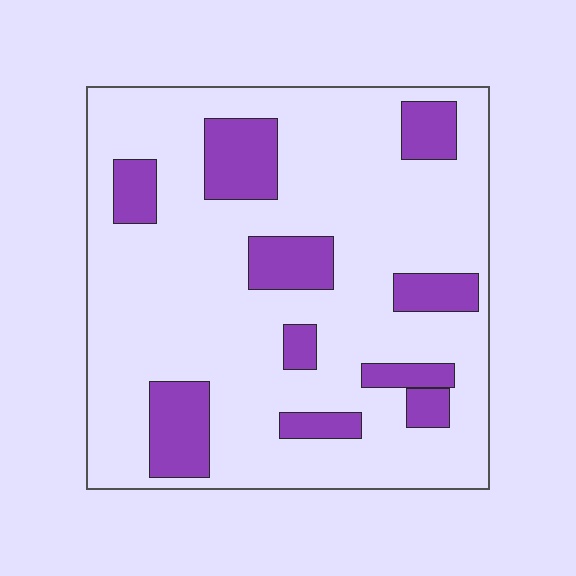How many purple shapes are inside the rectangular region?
10.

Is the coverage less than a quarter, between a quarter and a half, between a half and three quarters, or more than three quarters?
Less than a quarter.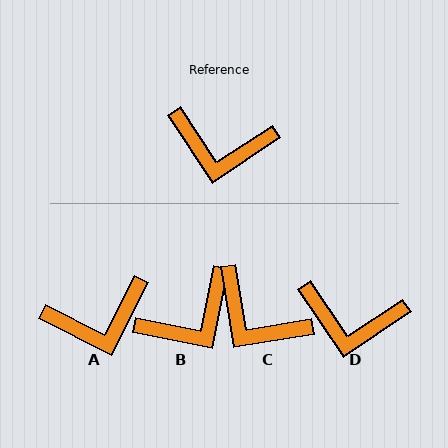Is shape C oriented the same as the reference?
No, it is off by about 24 degrees.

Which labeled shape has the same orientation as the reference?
D.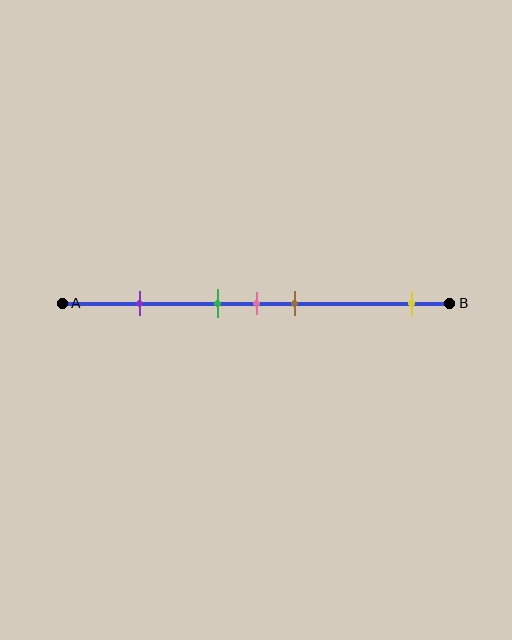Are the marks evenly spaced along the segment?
No, the marks are not evenly spaced.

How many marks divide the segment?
There are 5 marks dividing the segment.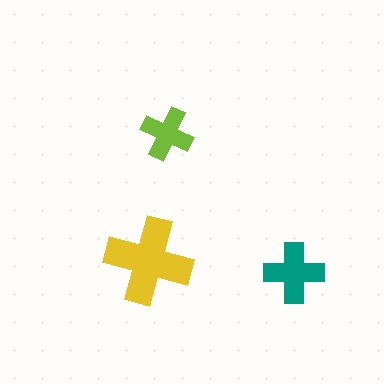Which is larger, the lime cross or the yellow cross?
The yellow one.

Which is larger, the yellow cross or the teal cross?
The yellow one.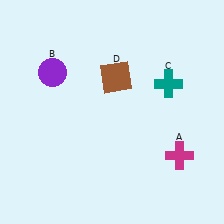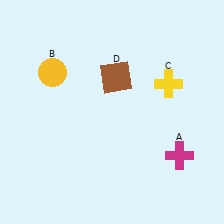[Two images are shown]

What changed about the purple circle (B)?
In Image 1, B is purple. In Image 2, it changed to yellow.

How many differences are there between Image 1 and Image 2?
There are 2 differences between the two images.